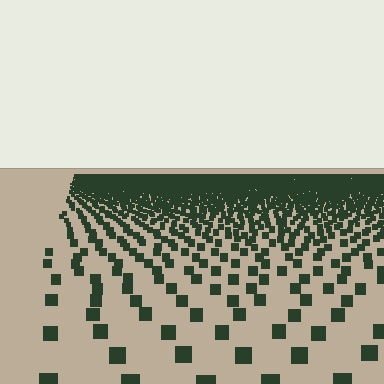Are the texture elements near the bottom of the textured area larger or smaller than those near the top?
Larger. Near the bottom, elements are closer to the viewer and appear at a bigger on-screen size.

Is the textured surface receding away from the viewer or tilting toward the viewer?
The surface is receding away from the viewer. Texture elements get smaller and denser toward the top.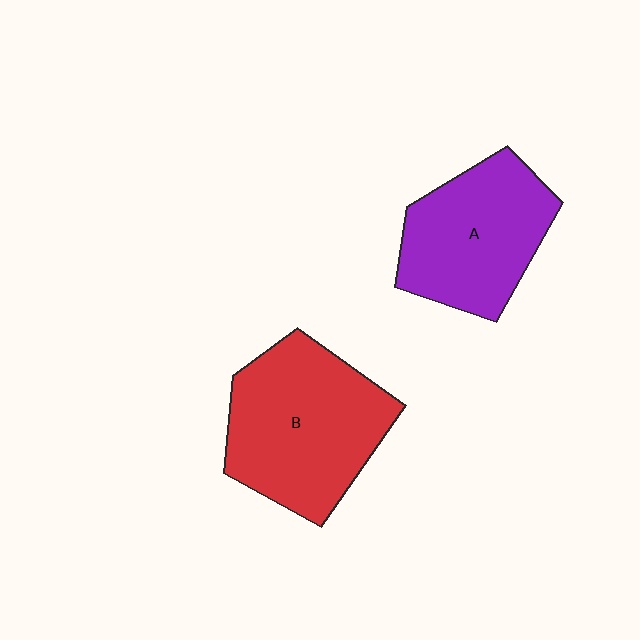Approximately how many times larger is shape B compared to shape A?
Approximately 1.2 times.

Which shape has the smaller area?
Shape A (purple).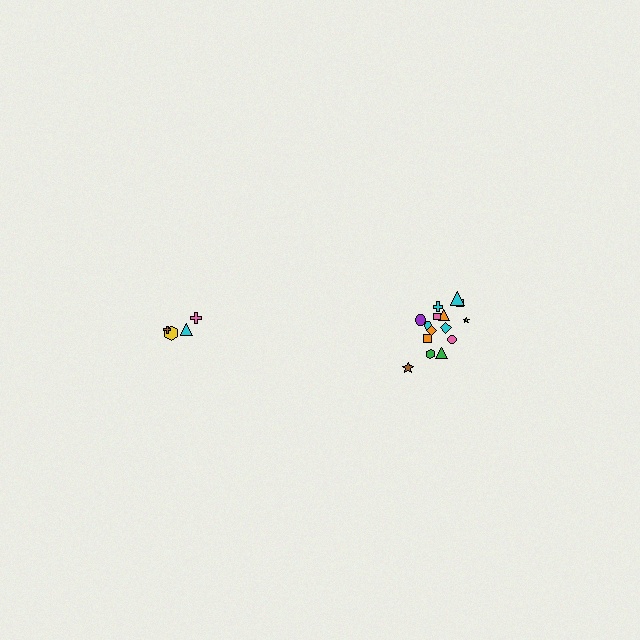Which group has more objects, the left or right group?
The right group.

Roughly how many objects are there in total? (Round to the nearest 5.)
Roughly 20 objects in total.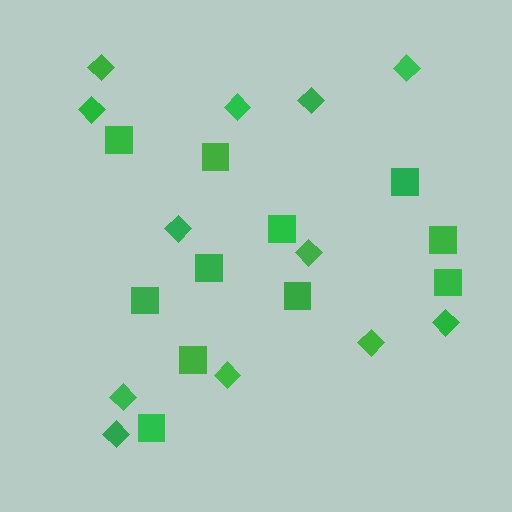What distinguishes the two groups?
There are 2 groups: one group of squares (11) and one group of diamonds (12).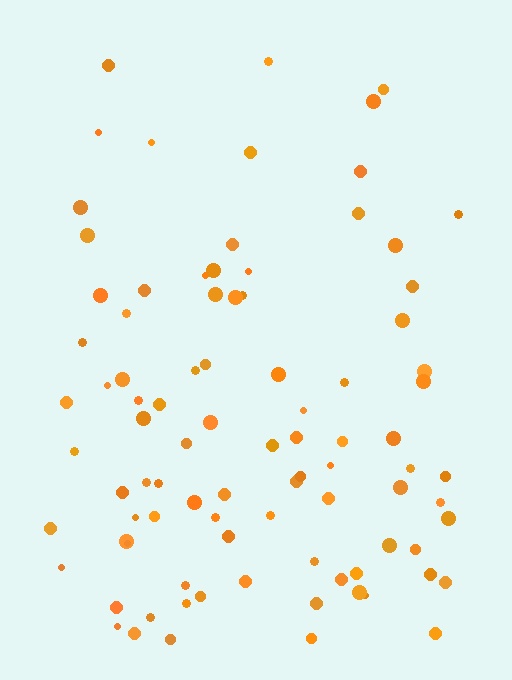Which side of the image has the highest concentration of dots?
The bottom.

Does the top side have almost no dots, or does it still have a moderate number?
Still a moderate number, just noticeably fewer than the bottom.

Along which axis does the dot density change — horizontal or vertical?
Vertical.